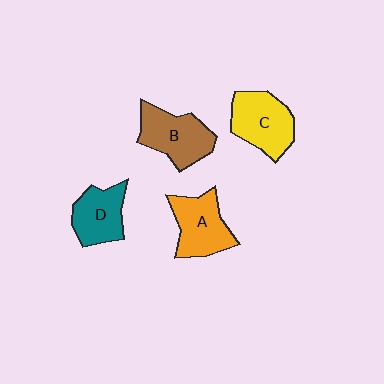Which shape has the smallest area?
Shape D (teal).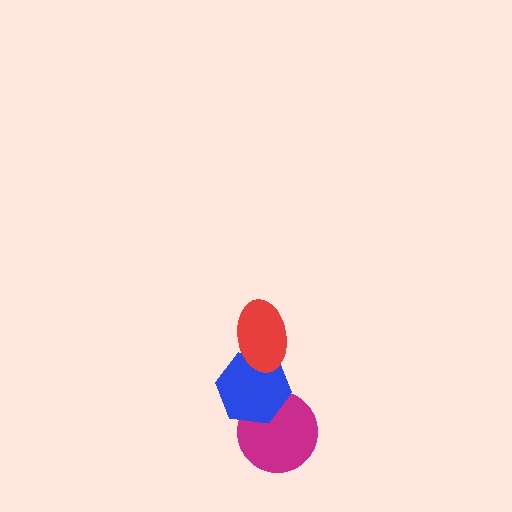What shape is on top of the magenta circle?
The blue hexagon is on top of the magenta circle.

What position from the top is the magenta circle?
The magenta circle is 3rd from the top.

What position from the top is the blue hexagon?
The blue hexagon is 2nd from the top.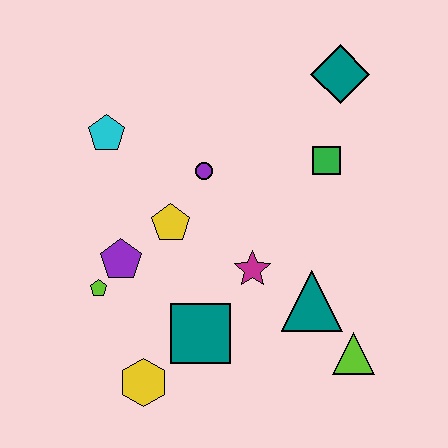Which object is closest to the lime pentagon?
The purple pentagon is closest to the lime pentagon.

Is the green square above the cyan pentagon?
No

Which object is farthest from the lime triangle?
The cyan pentagon is farthest from the lime triangle.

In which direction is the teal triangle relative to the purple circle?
The teal triangle is below the purple circle.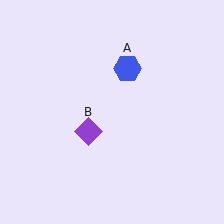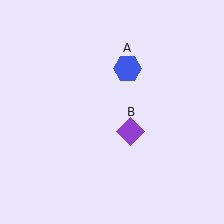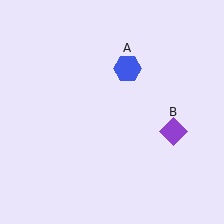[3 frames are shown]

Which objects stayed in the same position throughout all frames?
Blue hexagon (object A) remained stationary.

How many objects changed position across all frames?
1 object changed position: purple diamond (object B).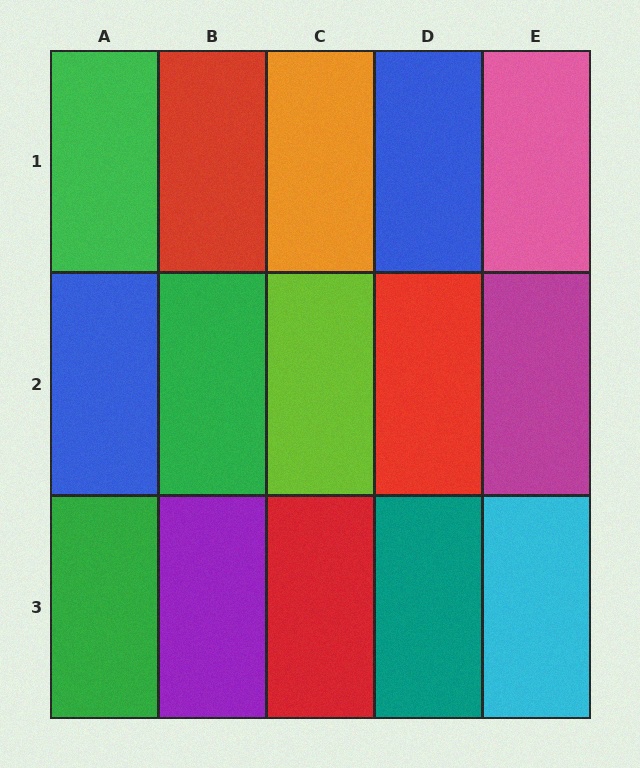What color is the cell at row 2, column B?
Green.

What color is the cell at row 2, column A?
Blue.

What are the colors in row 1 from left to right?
Green, red, orange, blue, pink.